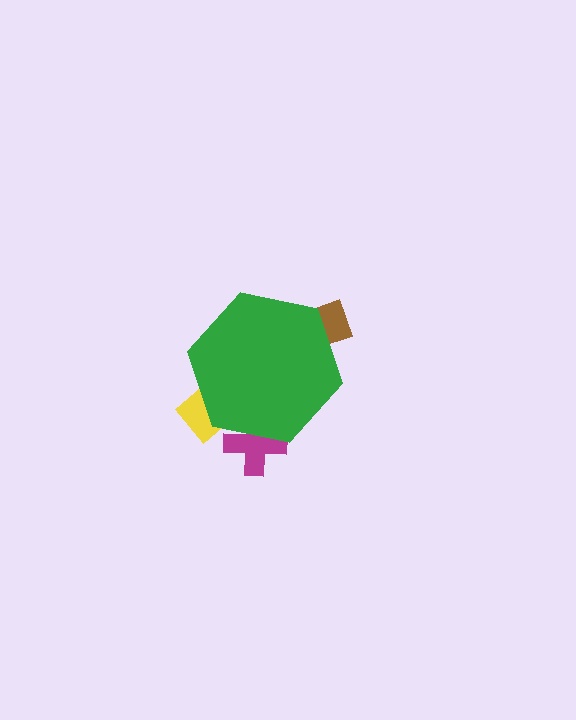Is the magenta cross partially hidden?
Yes, the magenta cross is partially hidden behind the green hexagon.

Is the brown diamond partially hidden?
Yes, the brown diamond is partially hidden behind the green hexagon.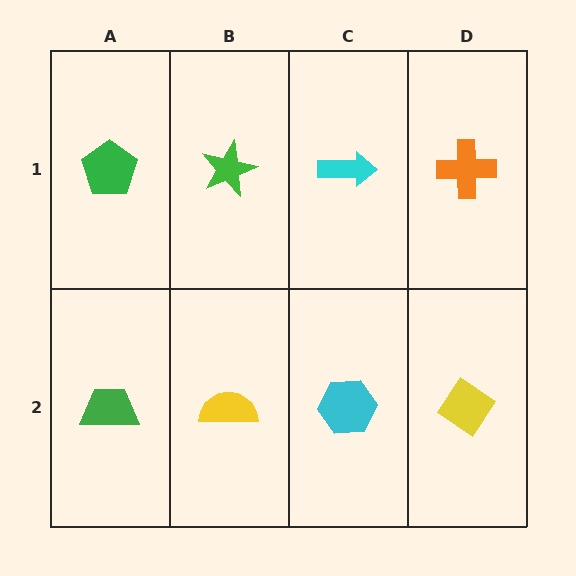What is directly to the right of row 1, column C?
An orange cross.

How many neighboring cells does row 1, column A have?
2.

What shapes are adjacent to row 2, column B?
A green star (row 1, column B), a green trapezoid (row 2, column A), a cyan hexagon (row 2, column C).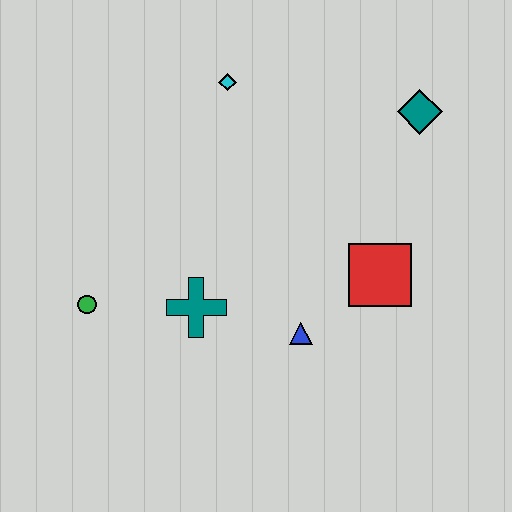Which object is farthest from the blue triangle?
The cyan diamond is farthest from the blue triangle.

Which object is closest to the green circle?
The teal cross is closest to the green circle.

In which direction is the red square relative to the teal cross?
The red square is to the right of the teal cross.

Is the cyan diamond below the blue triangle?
No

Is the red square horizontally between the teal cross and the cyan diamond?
No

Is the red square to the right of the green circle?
Yes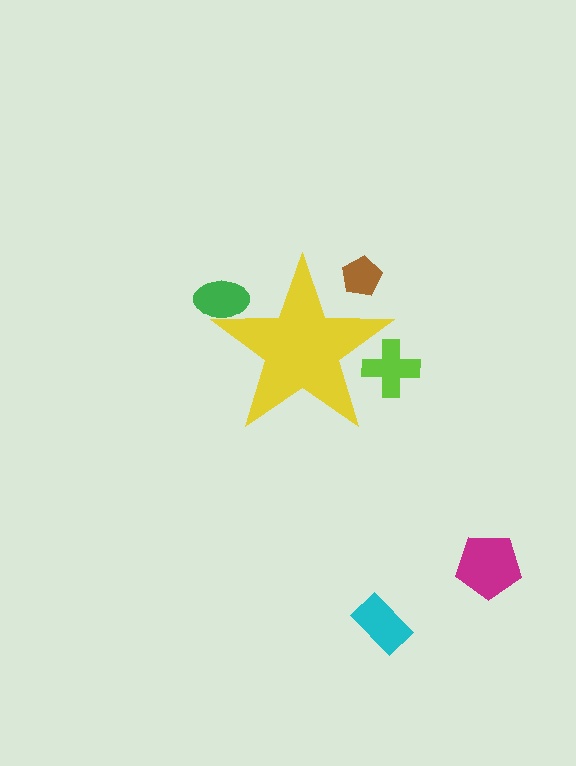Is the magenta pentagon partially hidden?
No, the magenta pentagon is fully visible.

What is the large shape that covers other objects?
A yellow star.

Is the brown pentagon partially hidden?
Yes, the brown pentagon is partially hidden behind the yellow star.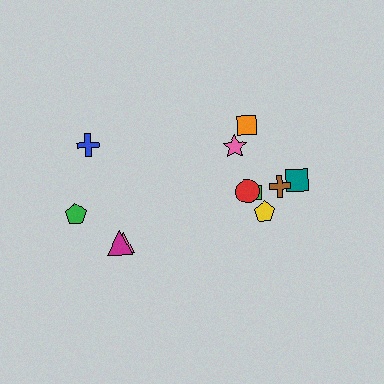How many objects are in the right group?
There are 7 objects.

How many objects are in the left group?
There are 4 objects.